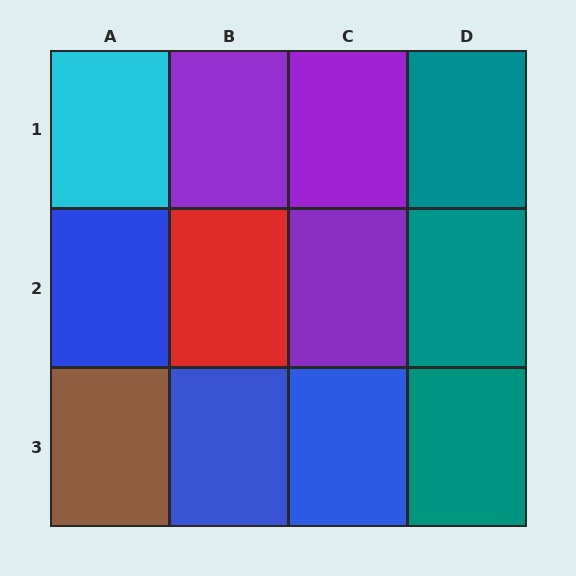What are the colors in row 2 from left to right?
Blue, red, purple, teal.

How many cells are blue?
3 cells are blue.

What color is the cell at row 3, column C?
Blue.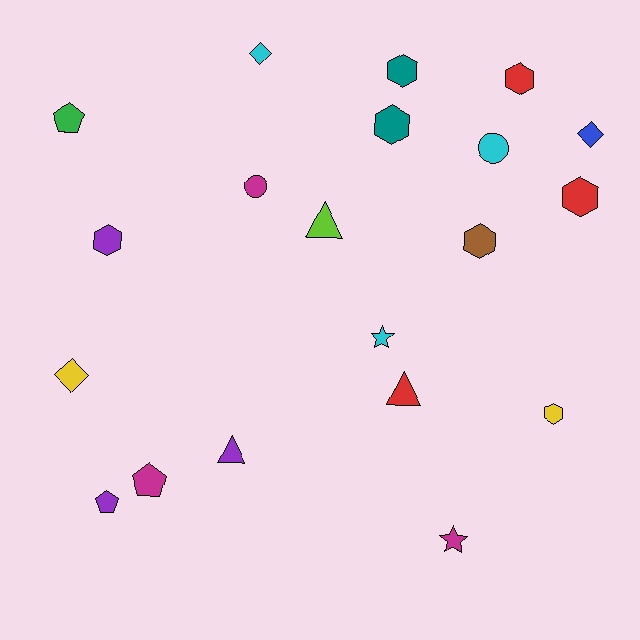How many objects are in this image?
There are 20 objects.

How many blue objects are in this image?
There is 1 blue object.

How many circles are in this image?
There are 2 circles.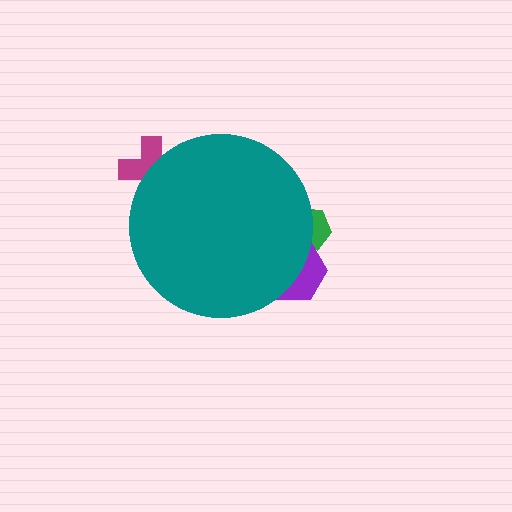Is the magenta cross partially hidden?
Yes, the magenta cross is partially hidden behind the teal circle.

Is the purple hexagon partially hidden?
Yes, the purple hexagon is partially hidden behind the teal circle.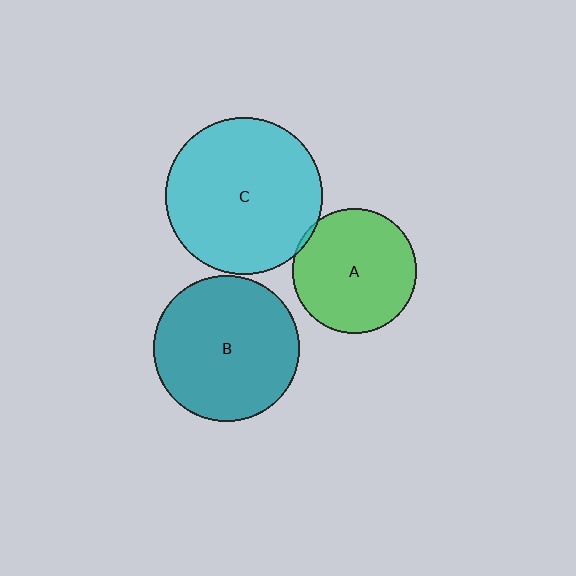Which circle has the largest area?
Circle C (cyan).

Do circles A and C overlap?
Yes.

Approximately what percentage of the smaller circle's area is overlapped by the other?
Approximately 5%.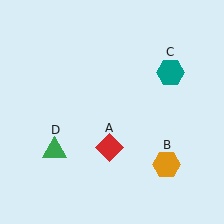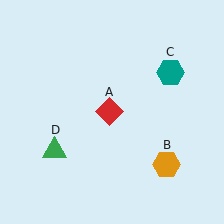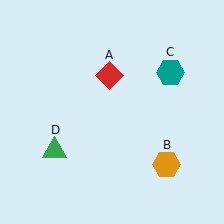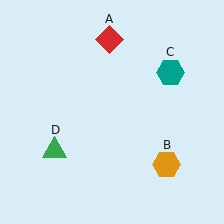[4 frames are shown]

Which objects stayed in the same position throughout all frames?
Orange hexagon (object B) and teal hexagon (object C) and green triangle (object D) remained stationary.